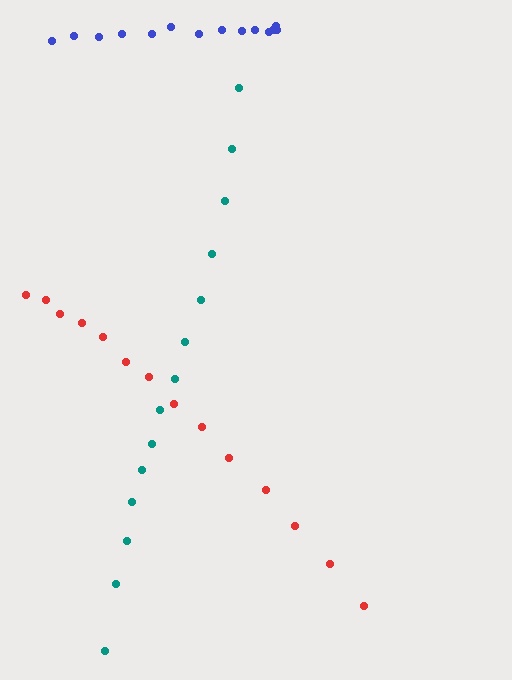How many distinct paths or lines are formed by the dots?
There are 3 distinct paths.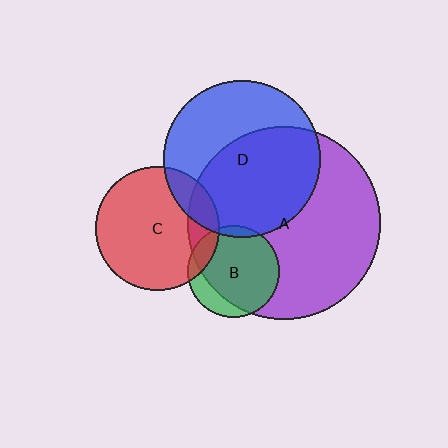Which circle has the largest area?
Circle A (purple).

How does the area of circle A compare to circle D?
Approximately 1.5 times.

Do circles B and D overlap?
Yes.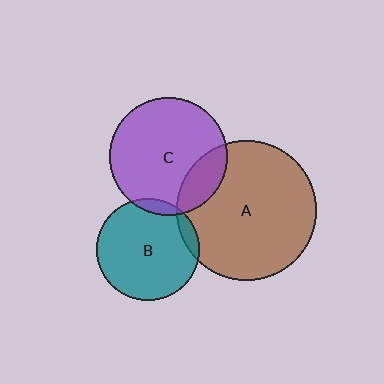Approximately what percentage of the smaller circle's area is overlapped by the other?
Approximately 20%.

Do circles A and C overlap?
Yes.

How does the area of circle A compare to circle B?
Approximately 1.9 times.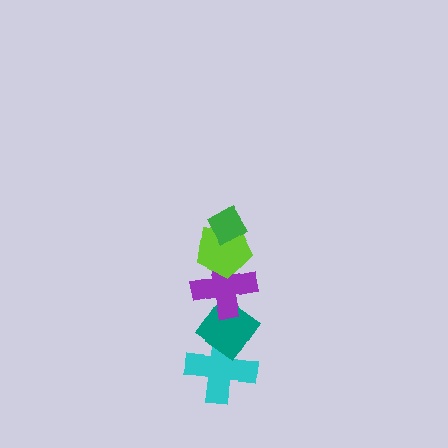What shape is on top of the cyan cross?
The teal diamond is on top of the cyan cross.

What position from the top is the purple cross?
The purple cross is 3rd from the top.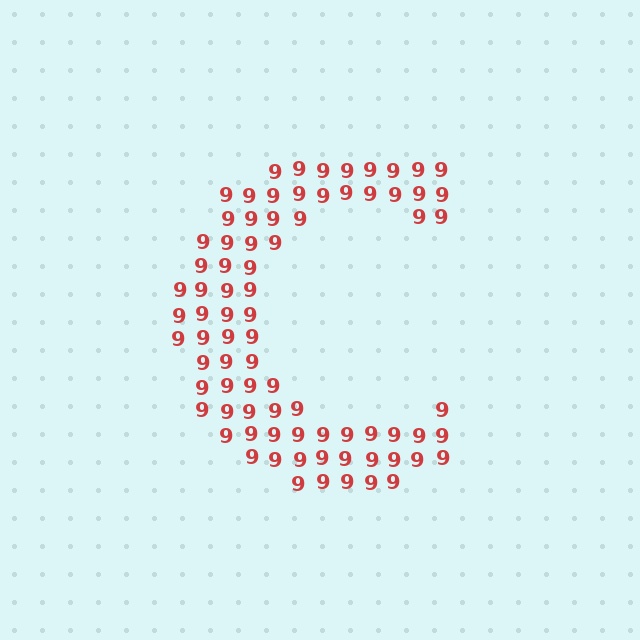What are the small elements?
The small elements are digit 9's.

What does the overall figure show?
The overall figure shows the letter C.